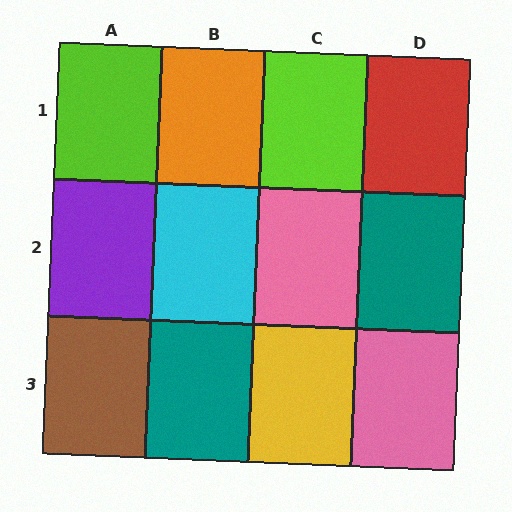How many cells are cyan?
1 cell is cyan.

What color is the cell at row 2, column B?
Cyan.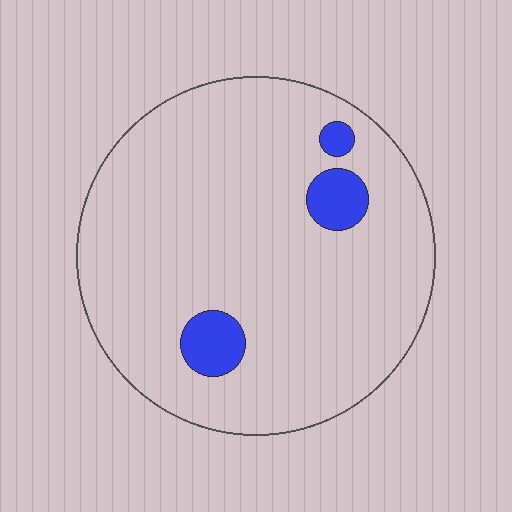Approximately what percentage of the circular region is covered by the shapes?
Approximately 5%.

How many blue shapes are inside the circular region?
3.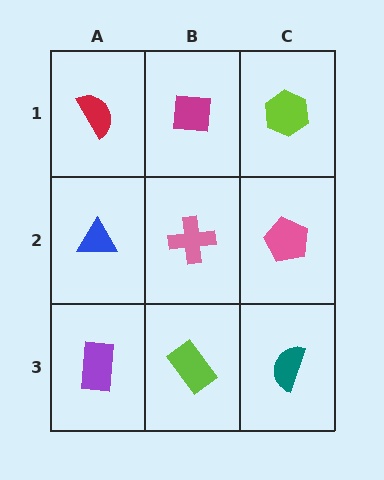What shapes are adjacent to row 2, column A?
A red semicircle (row 1, column A), a purple rectangle (row 3, column A), a pink cross (row 2, column B).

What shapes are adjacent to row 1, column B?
A pink cross (row 2, column B), a red semicircle (row 1, column A), a lime hexagon (row 1, column C).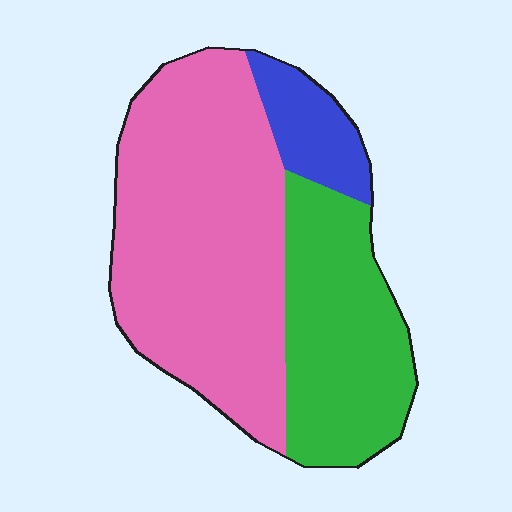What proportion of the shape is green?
Green takes up about one third (1/3) of the shape.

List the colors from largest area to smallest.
From largest to smallest: pink, green, blue.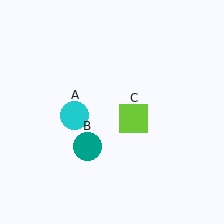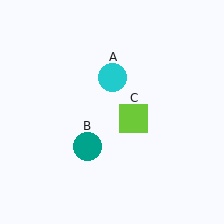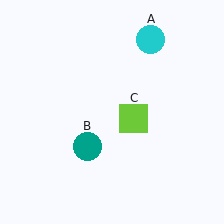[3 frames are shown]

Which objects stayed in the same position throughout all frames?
Teal circle (object B) and lime square (object C) remained stationary.